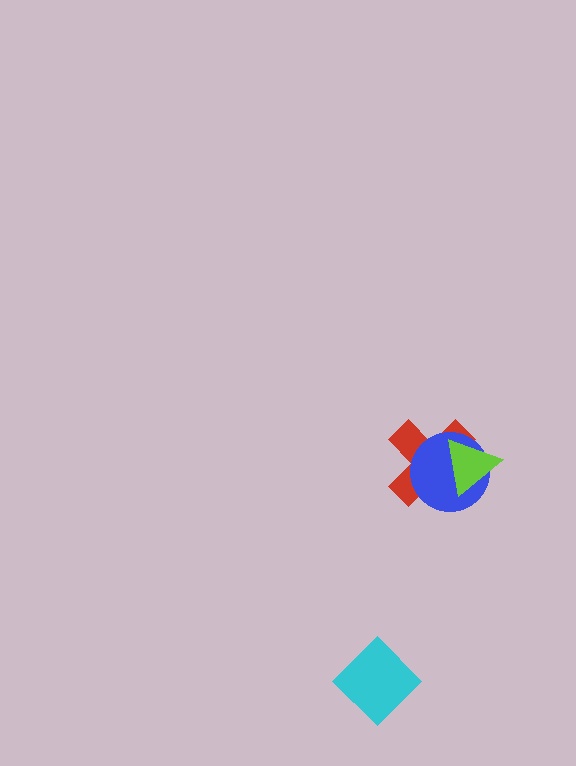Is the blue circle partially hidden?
Yes, it is partially covered by another shape.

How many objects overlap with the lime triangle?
2 objects overlap with the lime triangle.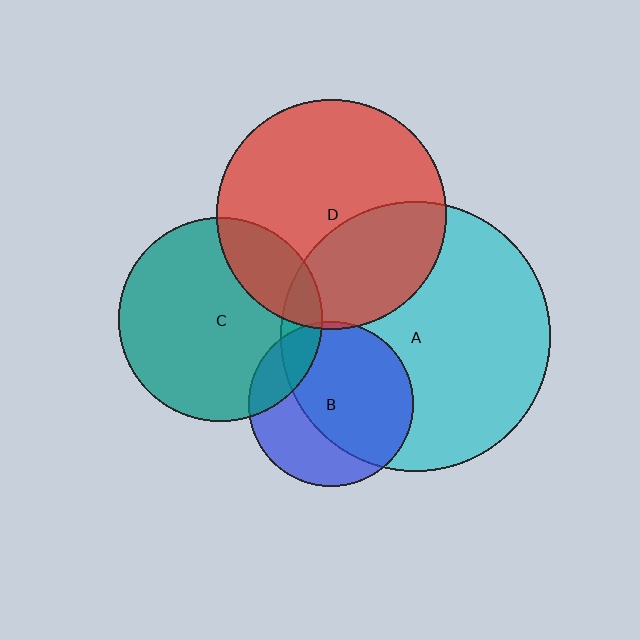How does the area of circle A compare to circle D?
Approximately 1.4 times.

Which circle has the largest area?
Circle A (cyan).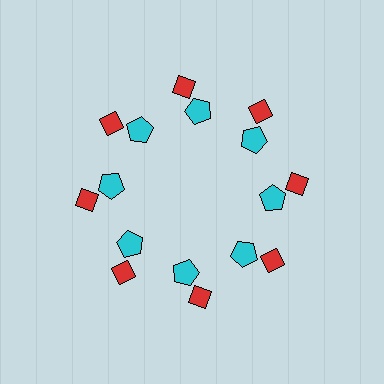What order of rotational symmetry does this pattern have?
This pattern has 8-fold rotational symmetry.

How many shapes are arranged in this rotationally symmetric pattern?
There are 16 shapes, arranged in 8 groups of 2.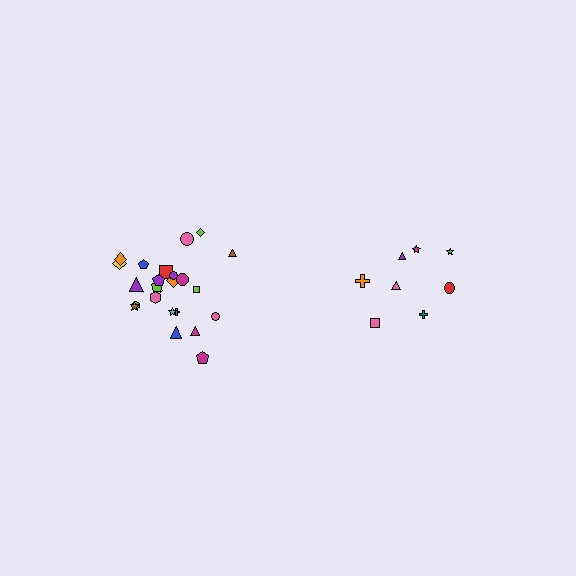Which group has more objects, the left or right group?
The left group.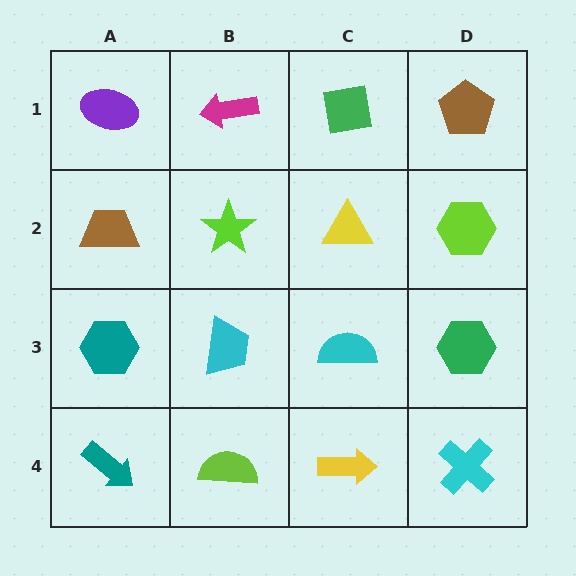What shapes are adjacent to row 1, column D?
A lime hexagon (row 2, column D), a green square (row 1, column C).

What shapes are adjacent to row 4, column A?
A teal hexagon (row 3, column A), a lime semicircle (row 4, column B).